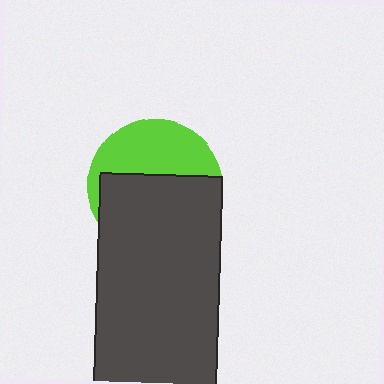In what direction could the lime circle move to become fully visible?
The lime circle could move up. That would shift it out from behind the dark gray rectangle entirely.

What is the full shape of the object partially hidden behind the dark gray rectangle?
The partially hidden object is a lime circle.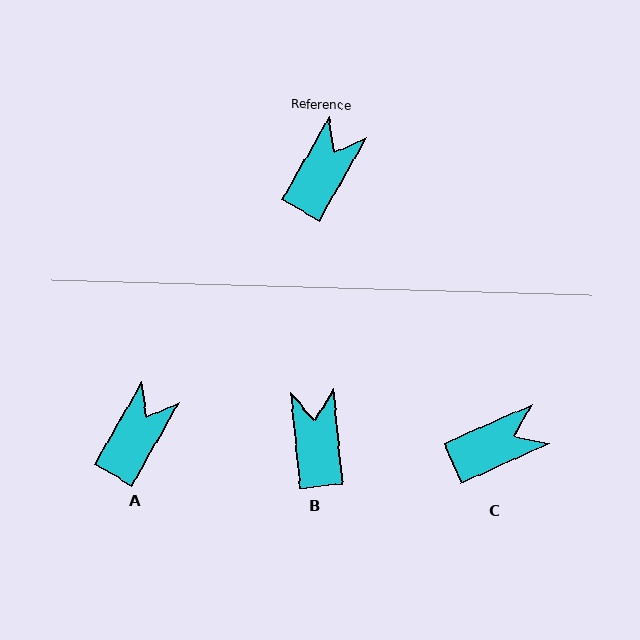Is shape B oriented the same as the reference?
No, it is off by about 35 degrees.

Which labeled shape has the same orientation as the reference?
A.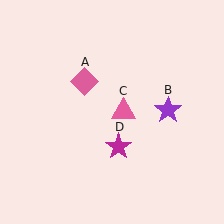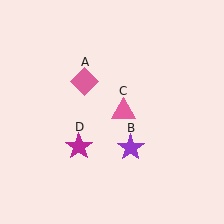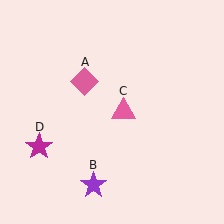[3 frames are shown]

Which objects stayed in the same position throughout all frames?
Pink diamond (object A) and pink triangle (object C) remained stationary.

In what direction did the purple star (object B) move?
The purple star (object B) moved down and to the left.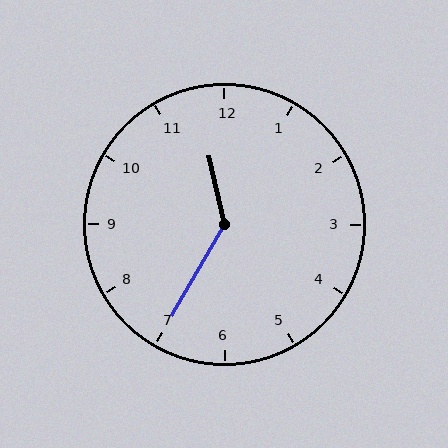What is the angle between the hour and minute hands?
Approximately 138 degrees.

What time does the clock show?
11:35.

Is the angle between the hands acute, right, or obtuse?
It is obtuse.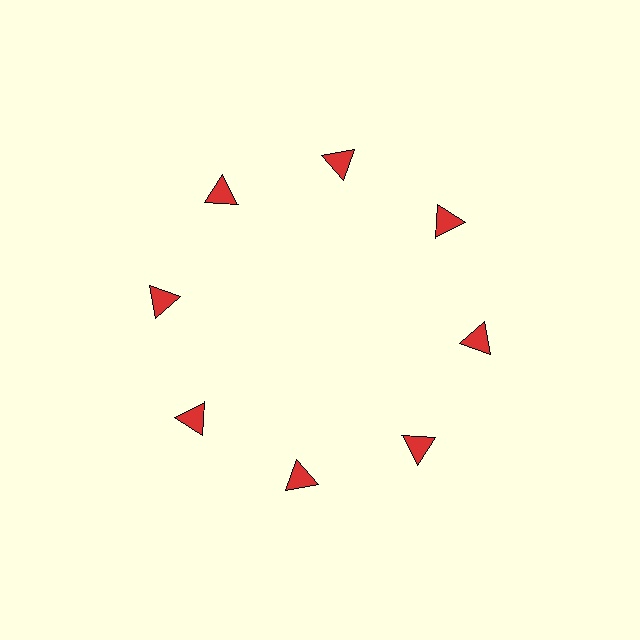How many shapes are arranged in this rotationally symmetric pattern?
There are 8 shapes, arranged in 8 groups of 1.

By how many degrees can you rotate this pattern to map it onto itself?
The pattern maps onto itself every 45 degrees of rotation.